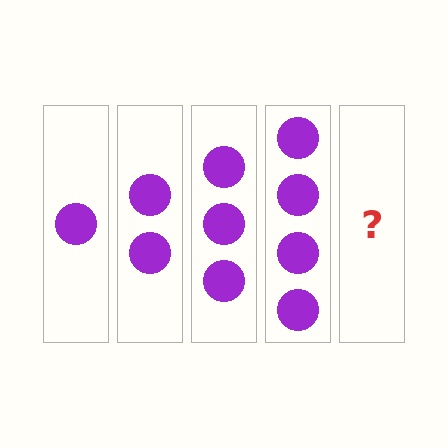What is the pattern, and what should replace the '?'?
The pattern is that each step adds one more circle. The '?' should be 5 circles.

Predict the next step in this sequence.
The next step is 5 circles.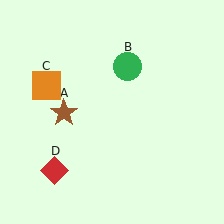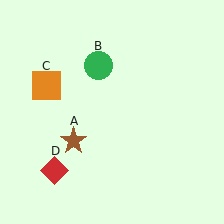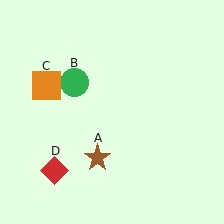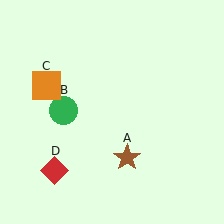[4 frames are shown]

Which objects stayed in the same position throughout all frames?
Orange square (object C) and red diamond (object D) remained stationary.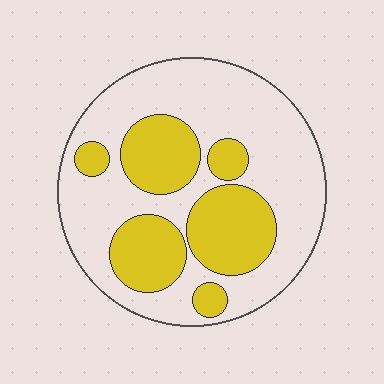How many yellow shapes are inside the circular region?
6.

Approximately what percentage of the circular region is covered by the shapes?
Approximately 35%.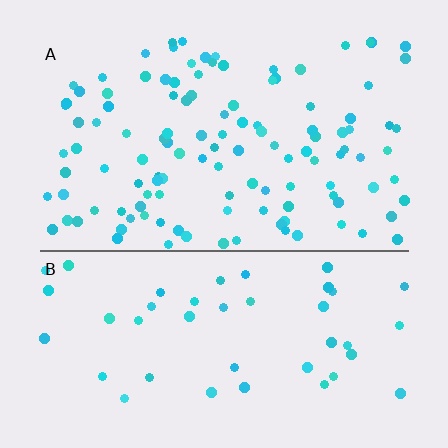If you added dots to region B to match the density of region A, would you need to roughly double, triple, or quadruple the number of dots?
Approximately triple.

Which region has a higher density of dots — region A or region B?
A (the top).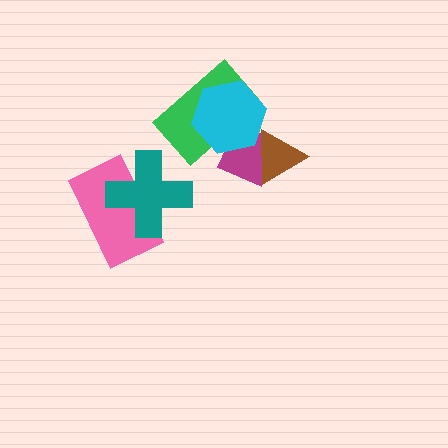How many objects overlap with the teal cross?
1 object overlaps with the teal cross.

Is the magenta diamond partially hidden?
Yes, it is partially covered by another shape.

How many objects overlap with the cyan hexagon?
3 objects overlap with the cyan hexagon.